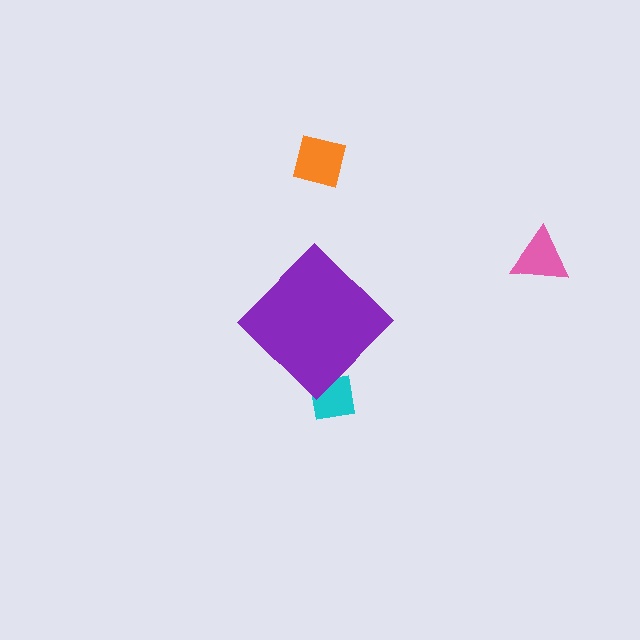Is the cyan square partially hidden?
Yes, the cyan square is partially hidden behind the purple diamond.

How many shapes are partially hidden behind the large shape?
1 shape is partially hidden.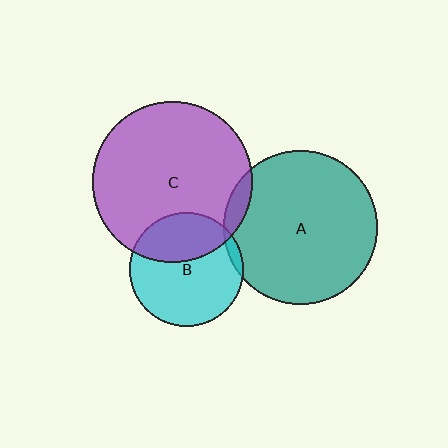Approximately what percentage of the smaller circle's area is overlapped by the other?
Approximately 5%.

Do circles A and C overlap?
Yes.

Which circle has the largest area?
Circle C (purple).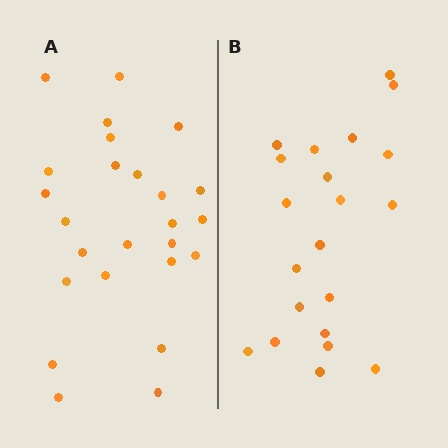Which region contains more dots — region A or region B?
Region A (the left region) has more dots.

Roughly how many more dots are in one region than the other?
Region A has about 4 more dots than region B.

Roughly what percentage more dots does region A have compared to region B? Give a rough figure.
About 20% more.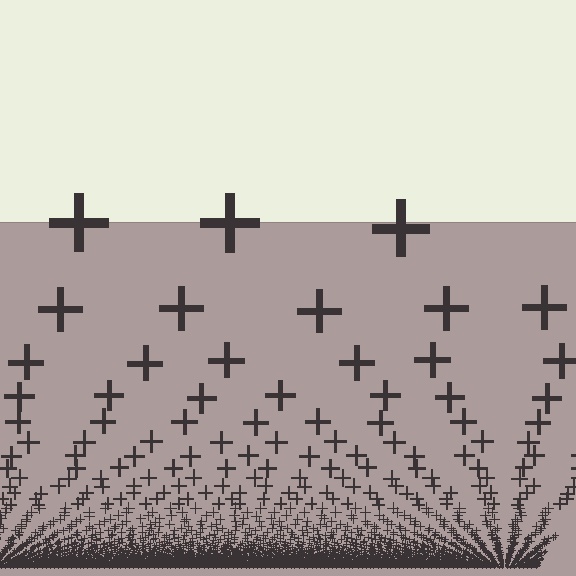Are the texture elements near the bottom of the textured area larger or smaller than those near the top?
Smaller. The gradient is inverted — elements near the bottom are smaller and denser.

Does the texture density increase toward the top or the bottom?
Density increases toward the bottom.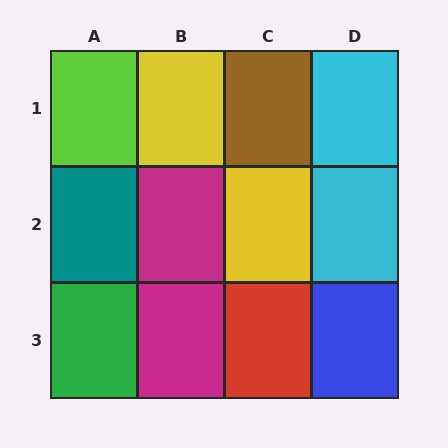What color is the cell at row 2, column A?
Teal.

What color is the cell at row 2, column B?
Magenta.